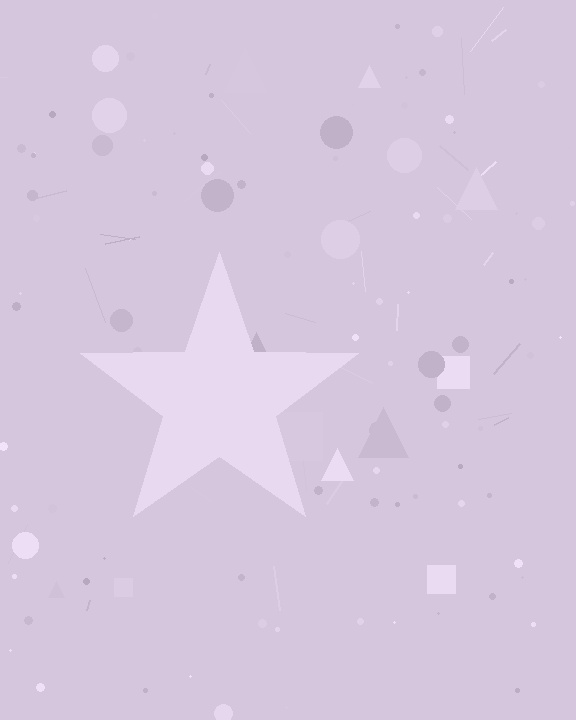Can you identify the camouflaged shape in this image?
The camouflaged shape is a star.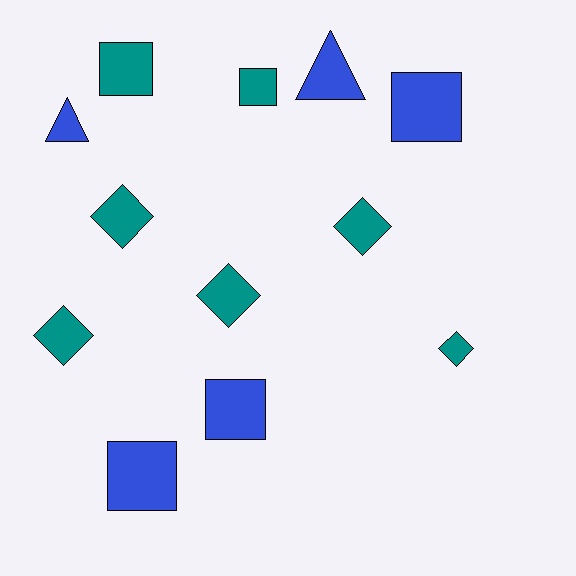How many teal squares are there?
There are 2 teal squares.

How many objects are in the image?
There are 12 objects.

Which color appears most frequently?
Teal, with 7 objects.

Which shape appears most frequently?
Square, with 5 objects.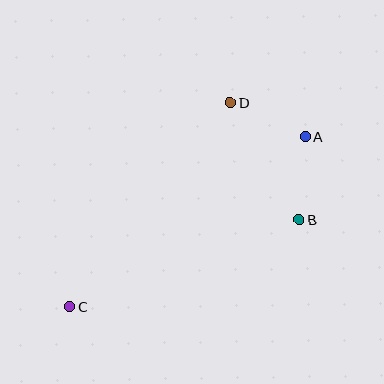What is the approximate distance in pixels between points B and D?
The distance between B and D is approximately 136 pixels.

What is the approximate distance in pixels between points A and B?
The distance between A and B is approximately 83 pixels.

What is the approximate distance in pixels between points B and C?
The distance between B and C is approximately 246 pixels.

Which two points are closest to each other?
Points A and D are closest to each other.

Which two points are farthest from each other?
Points A and C are farthest from each other.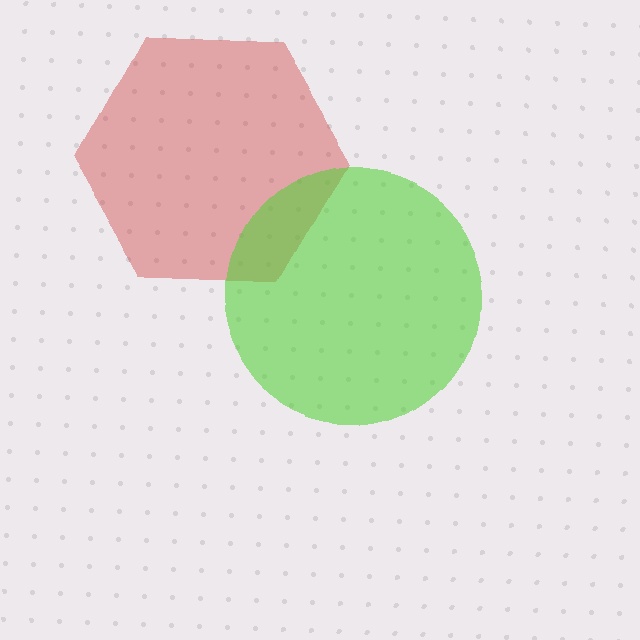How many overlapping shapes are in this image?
There are 2 overlapping shapes in the image.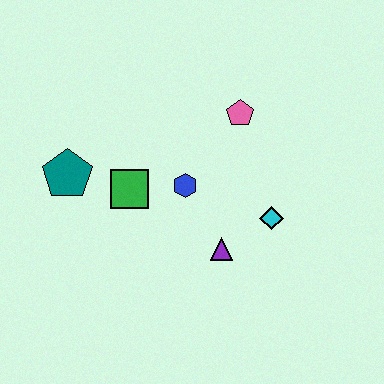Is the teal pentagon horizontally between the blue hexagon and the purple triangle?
No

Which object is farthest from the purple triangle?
The teal pentagon is farthest from the purple triangle.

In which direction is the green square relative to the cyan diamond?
The green square is to the left of the cyan diamond.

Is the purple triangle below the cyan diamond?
Yes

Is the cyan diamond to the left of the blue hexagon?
No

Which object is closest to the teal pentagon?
The green square is closest to the teal pentagon.